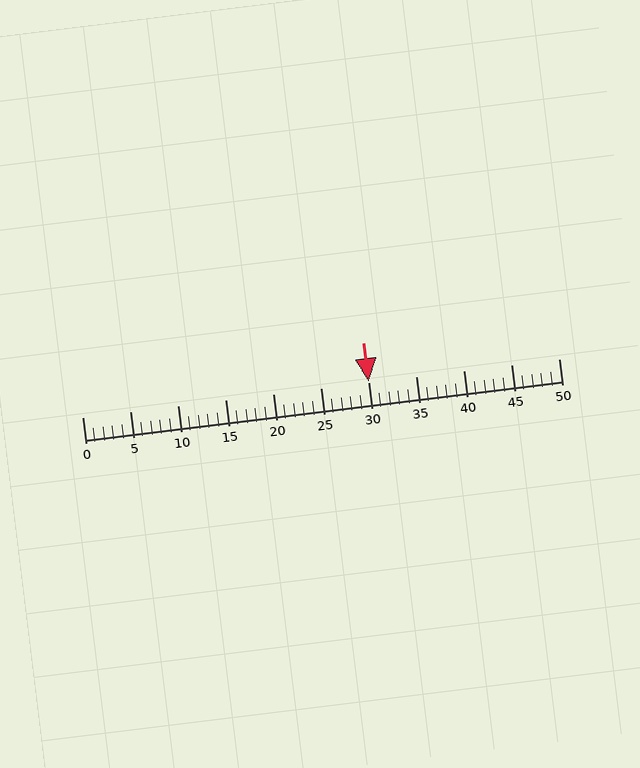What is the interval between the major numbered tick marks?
The major tick marks are spaced 5 units apart.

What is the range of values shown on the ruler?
The ruler shows values from 0 to 50.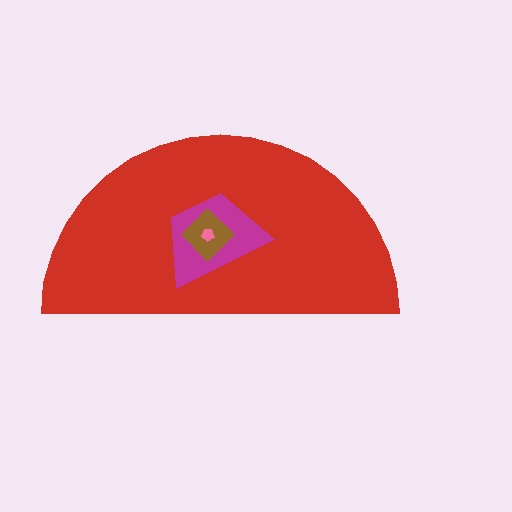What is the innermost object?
The pink pentagon.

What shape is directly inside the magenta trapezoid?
The brown diamond.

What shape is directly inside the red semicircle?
The magenta trapezoid.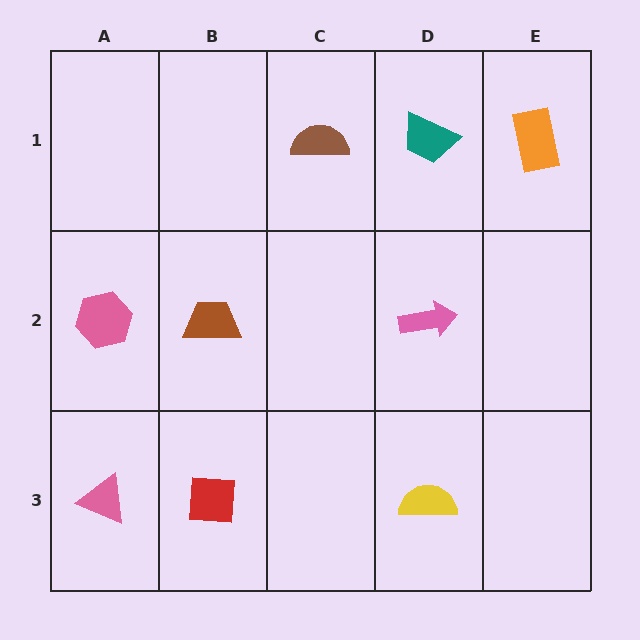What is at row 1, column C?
A brown semicircle.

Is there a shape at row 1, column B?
No, that cell is empty.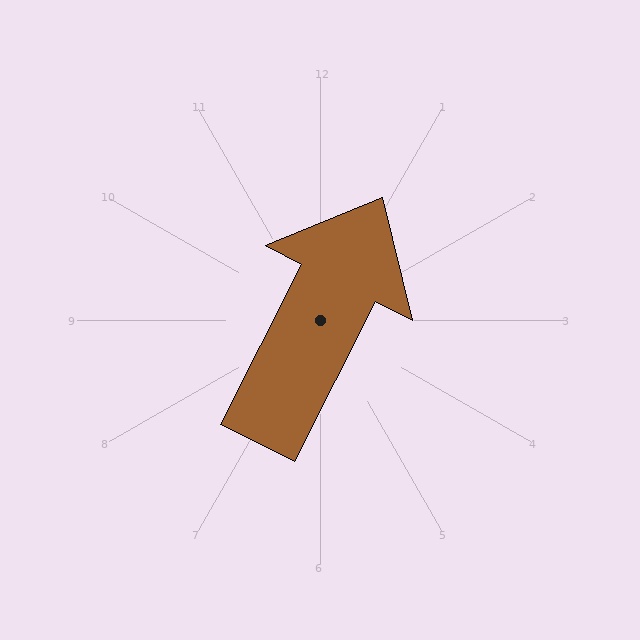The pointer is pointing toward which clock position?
Roughly 1 o'clock.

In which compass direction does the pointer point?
Northeast.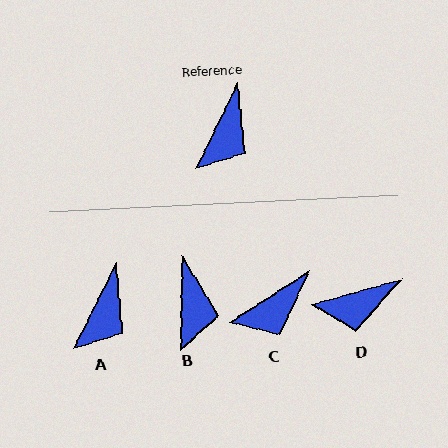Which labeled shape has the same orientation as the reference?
A.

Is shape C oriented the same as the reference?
No, it is off by about 31 degrees.